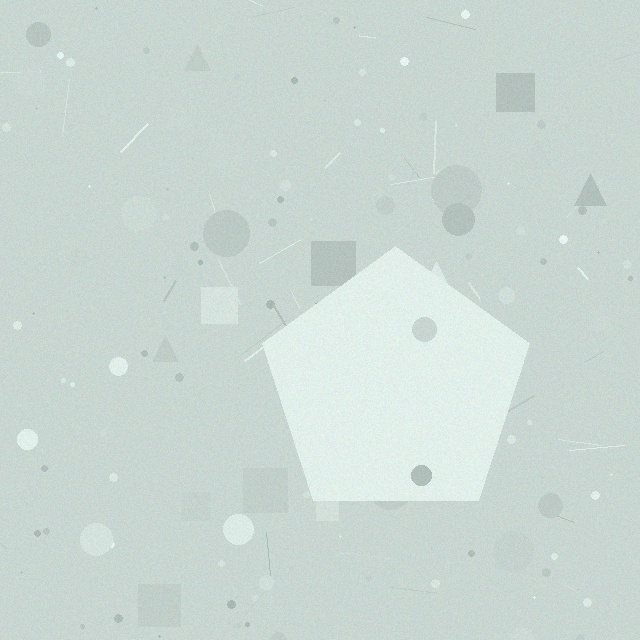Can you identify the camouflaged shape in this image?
The camouflaged shape is a pentagon.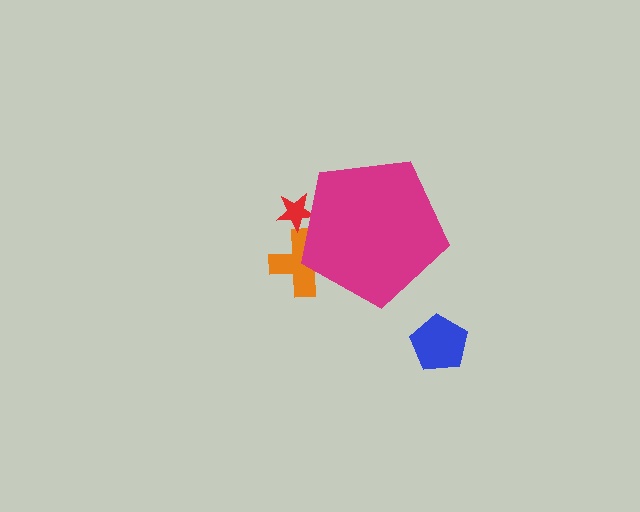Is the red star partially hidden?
Yes, the red star is partially hidden behind the magenta pentagon.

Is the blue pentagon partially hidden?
No, the blue pentagon is fully visible.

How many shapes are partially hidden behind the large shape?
2 shapes are partially hidden.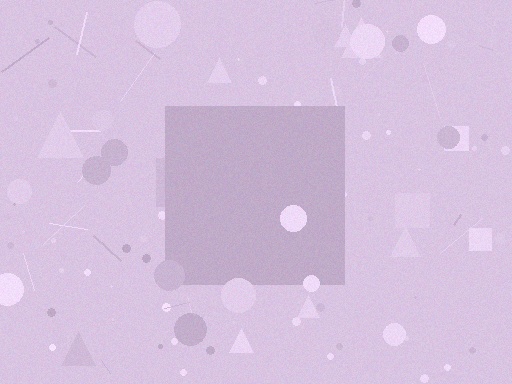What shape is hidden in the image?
A square is hidden in the image.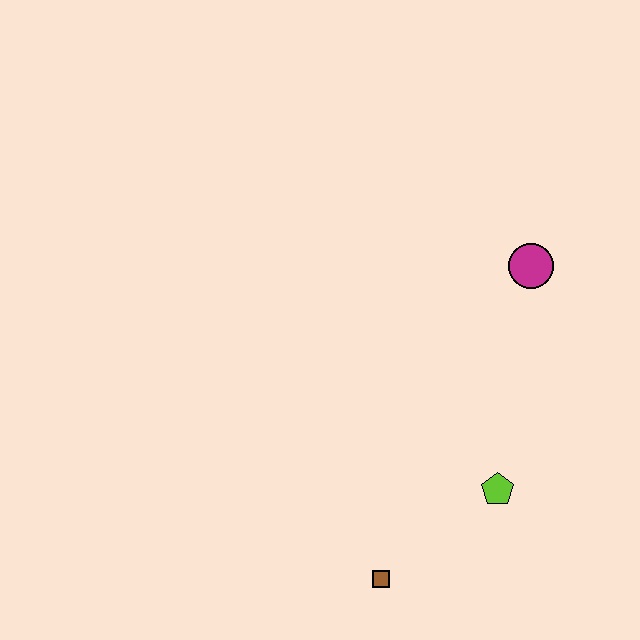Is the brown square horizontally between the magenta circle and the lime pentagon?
No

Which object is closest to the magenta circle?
The lime pentagon is closest to the magenta circle.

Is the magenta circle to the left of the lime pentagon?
No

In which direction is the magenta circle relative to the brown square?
The magenta circle is above the brown square.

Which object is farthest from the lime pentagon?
The magenta circle is farthest from the lime pentagon.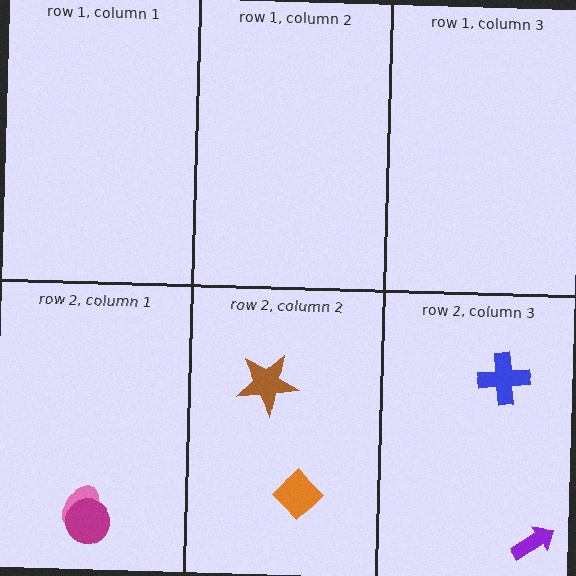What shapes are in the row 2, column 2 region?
The brown star, the orange diamond.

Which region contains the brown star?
The row 2, column 2 region.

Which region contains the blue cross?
The row 2, column 3 region.